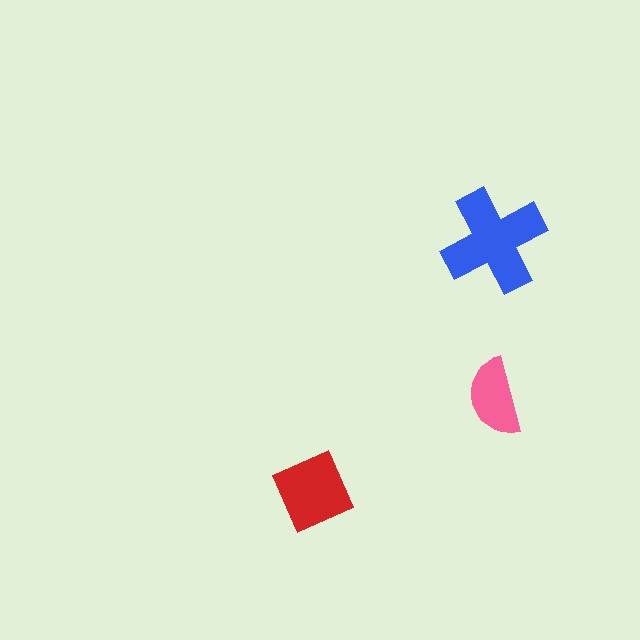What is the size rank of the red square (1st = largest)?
2nd.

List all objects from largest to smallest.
The blue cross, the red square, the pink semicircle.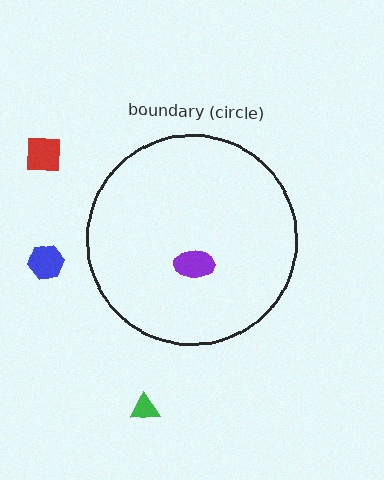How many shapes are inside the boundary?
1 inside, 3 outside.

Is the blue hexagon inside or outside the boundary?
Outside.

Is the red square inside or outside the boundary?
Outside.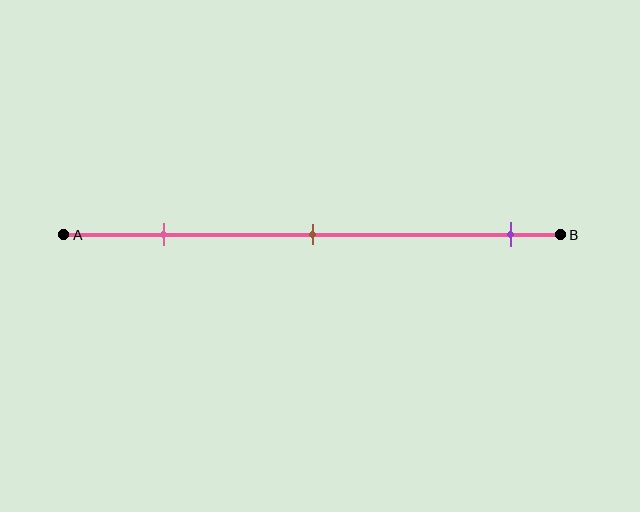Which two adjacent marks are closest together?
The pink and brown marks are the closest adjacent pair.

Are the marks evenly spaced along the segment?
No, the marks are not evenly spaced.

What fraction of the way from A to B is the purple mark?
The purple mark is approximately 90% (0.9) of the way from A to B.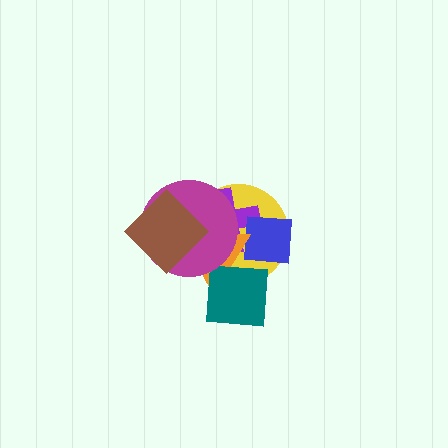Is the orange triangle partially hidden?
Yes, it is partially covered by another shape.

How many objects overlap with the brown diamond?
4 objects overlap with the brown diamond.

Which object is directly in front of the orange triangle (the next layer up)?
The teal square is directly in front of the orange triangle.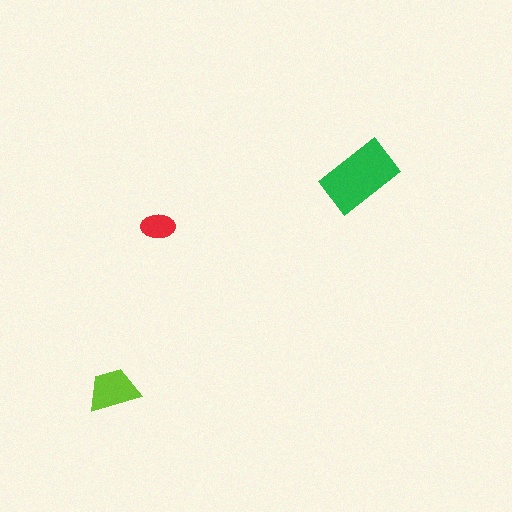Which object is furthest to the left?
The lime trapezoid is leftmost.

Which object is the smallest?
The red ellipse.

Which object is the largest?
The green rectangle.